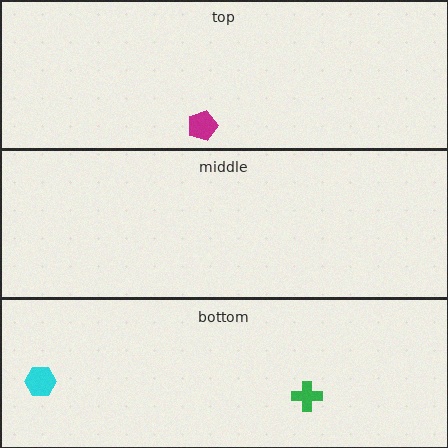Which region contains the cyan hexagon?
The bottom region.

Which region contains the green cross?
The bottom region.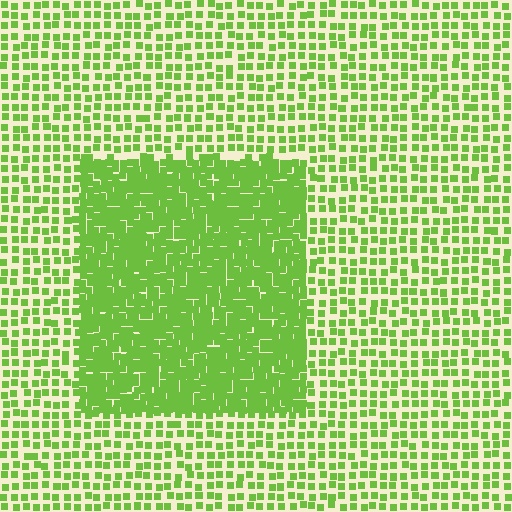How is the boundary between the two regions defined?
The boundary is defined by a change in element density (approximately 2.4x ratio). All elements are the same color, size, and shape.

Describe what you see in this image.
The image contains small lime elements arranged at two different densities. A rectangle-shaped region is visible where the elements are more densely packed than the surrounding area.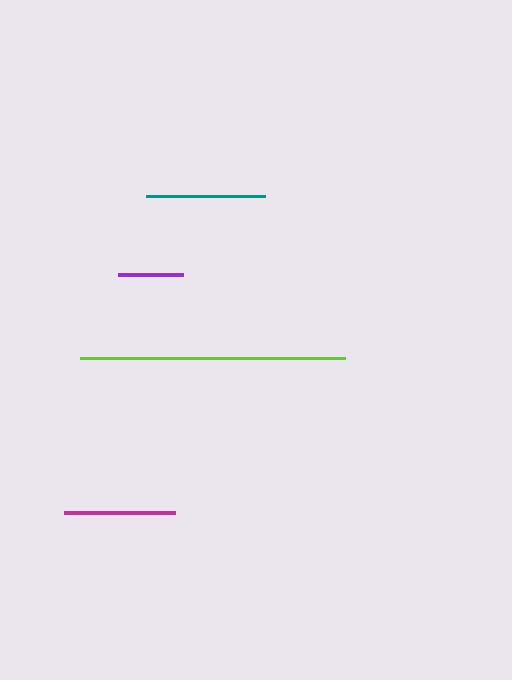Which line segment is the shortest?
The purple line is the shortest at approximately 65 pixels.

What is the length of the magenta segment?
The magenta segment is approximately 111 pixels long.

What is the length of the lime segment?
The lime segment is approximately 265 pixels long.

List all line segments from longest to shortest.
From longest to shortest: lime, teal, magenta, purple.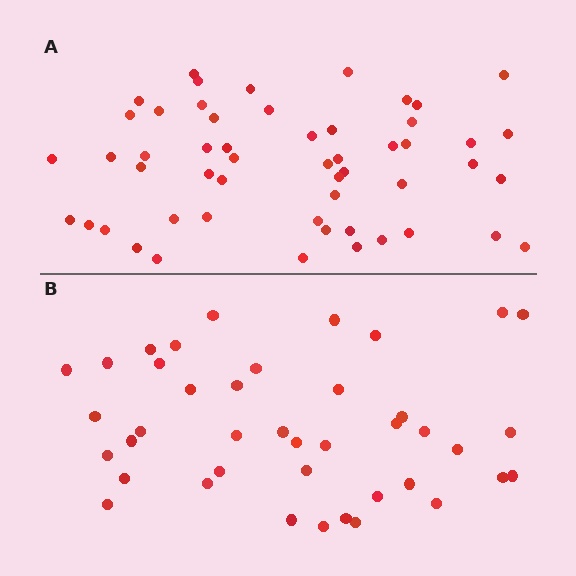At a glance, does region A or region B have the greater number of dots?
Region A (the top region) has more dots.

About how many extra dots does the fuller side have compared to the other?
Region A has roughly 12 or so more dots than region B.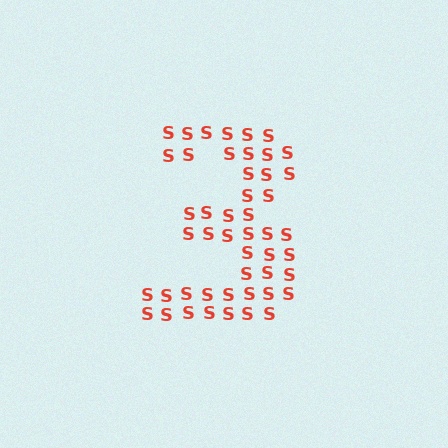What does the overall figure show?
The overall figure shows the digit 3.